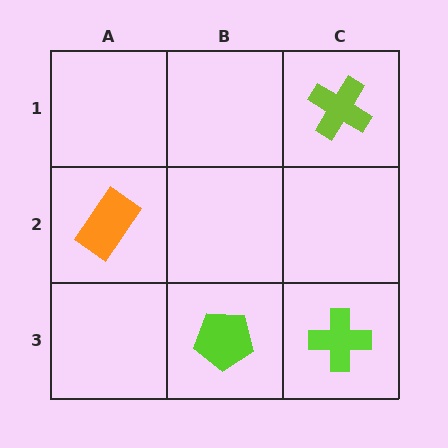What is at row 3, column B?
A lime pentagon.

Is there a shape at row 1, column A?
No, that cell is empty.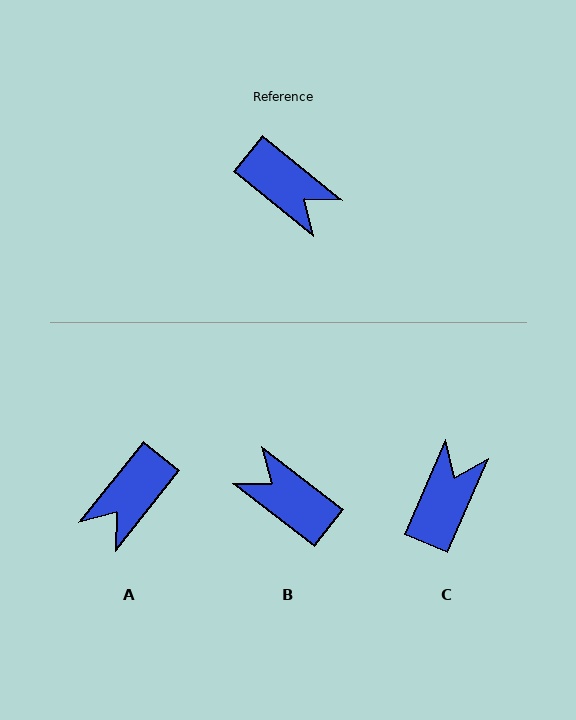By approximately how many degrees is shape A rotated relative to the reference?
Approximately 90 degrees clockwise.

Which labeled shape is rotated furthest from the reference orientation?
B, about 178 degrees away.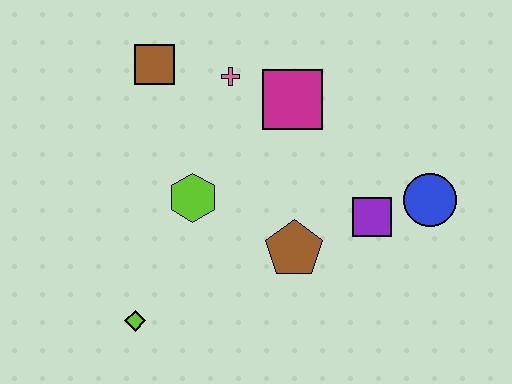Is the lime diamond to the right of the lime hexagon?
No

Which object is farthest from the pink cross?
The lime diamond is farthest from the pink cross.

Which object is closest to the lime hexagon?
The brown pentagon is closest to the lime hexagon.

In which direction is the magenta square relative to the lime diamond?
The magenta square is above the lime diamond.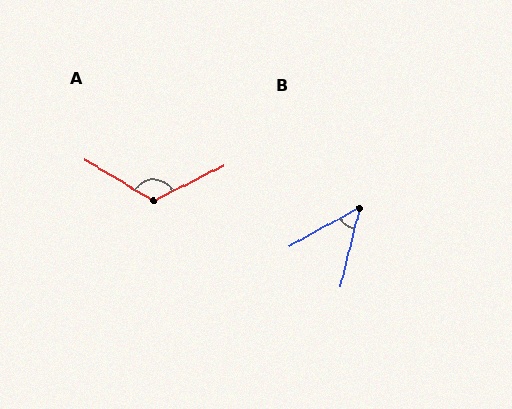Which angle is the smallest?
B, at approximately 47 degrees.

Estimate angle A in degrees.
Approximately 122 degrees.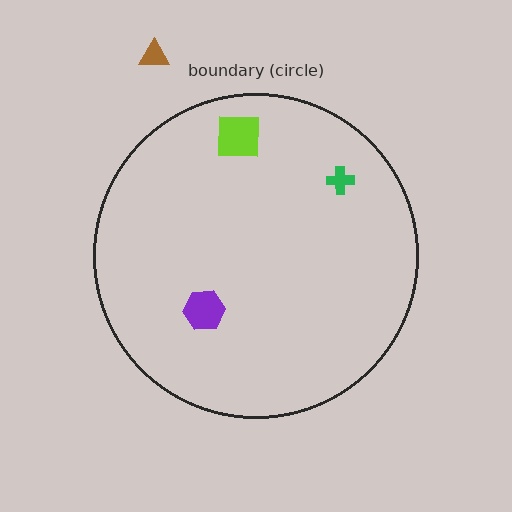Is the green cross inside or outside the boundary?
Inside.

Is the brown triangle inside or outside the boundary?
Outside.